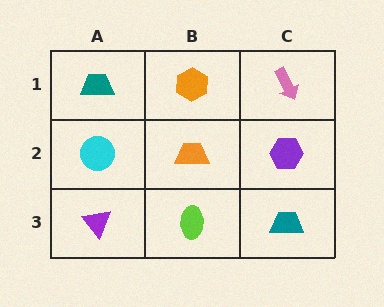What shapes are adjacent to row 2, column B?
An orange hexagon (row 1, column B), a lime ellipse (row 3, column B), a cyan circle (row 2, column A), a purple hexagon (row 2, column C).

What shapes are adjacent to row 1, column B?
An orange trapezoid (row 2, column B), a teal trapezoid (row 1, column A), a pink arrow (row 1, column C).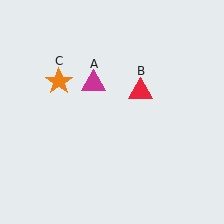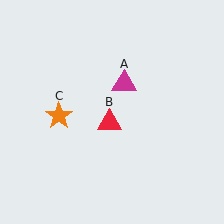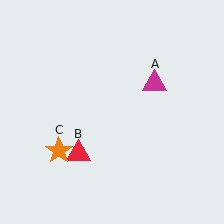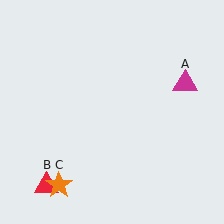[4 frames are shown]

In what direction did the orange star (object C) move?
The orange star (object C) moved down.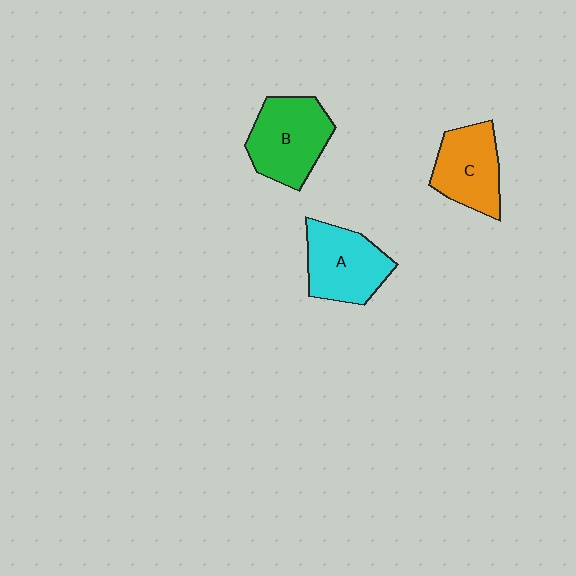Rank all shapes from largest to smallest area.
From largest to smallest: B (green), A (cyan), C (orange).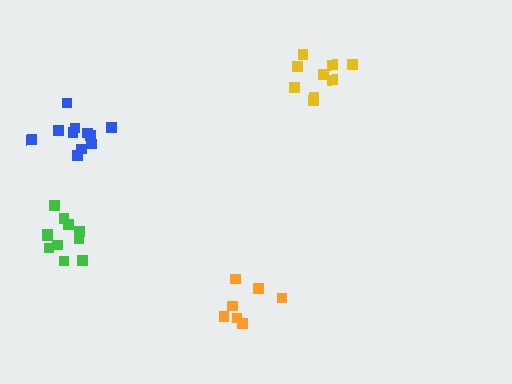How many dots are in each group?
Group 1: 11 dots, Group 2: 9 dots, Group 3: 7 dots, Group 4: 11 dots (38 total).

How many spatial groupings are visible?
There are 4 spatial groupings.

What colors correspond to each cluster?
The clusters are colored: green, yellow, orange, blue.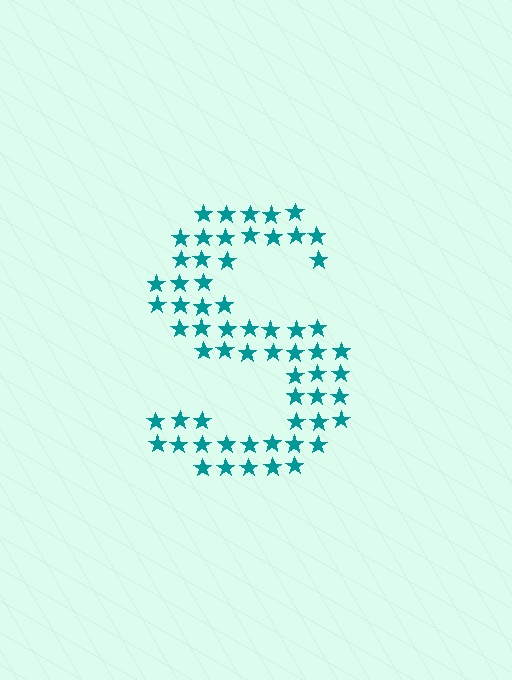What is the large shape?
The large shape is the letter S.